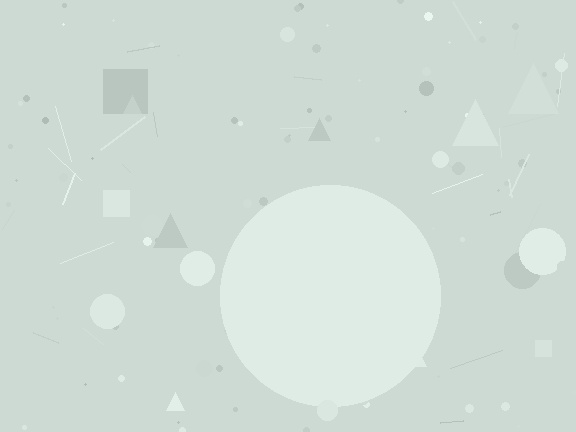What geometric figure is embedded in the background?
A circle is embedded in the background.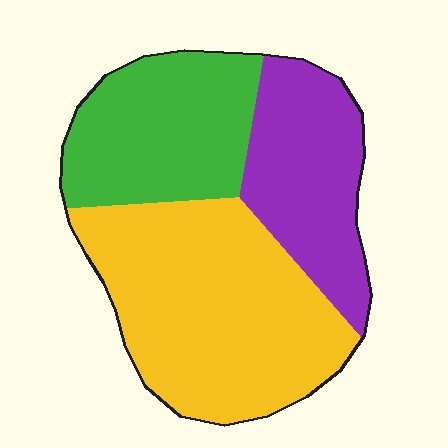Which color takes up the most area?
Yellow, at roughly 45%.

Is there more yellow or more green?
Yellow.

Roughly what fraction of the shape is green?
Green takes up about one quarter (1/4) of the shape.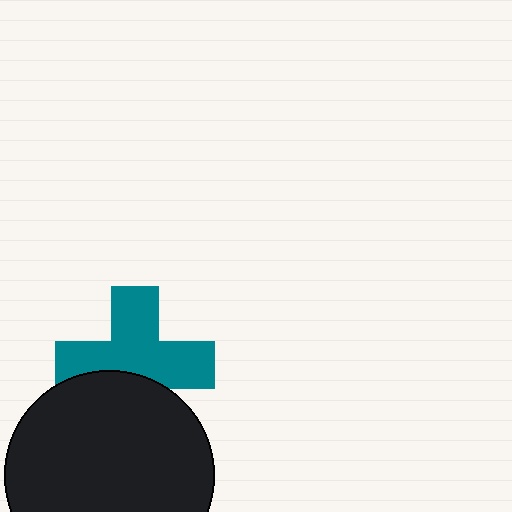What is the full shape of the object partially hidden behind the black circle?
The partially hidden object is a teal cross.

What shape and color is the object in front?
The object in front is a black circle.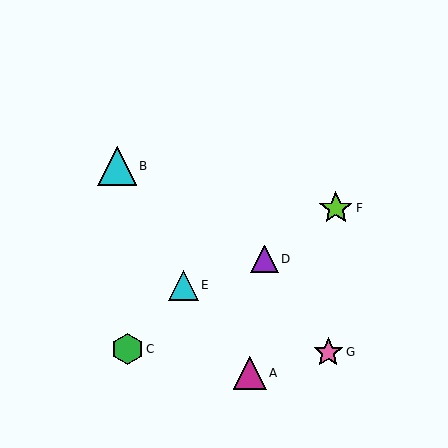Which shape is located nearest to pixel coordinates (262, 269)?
The purple triangle (labeled D) at (265, 259) is nearest to that location.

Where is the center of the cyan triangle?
The center of the cyan triangle is at (117, 166).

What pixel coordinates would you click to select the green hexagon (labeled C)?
Click at (128, 349) to select the green hexagon C.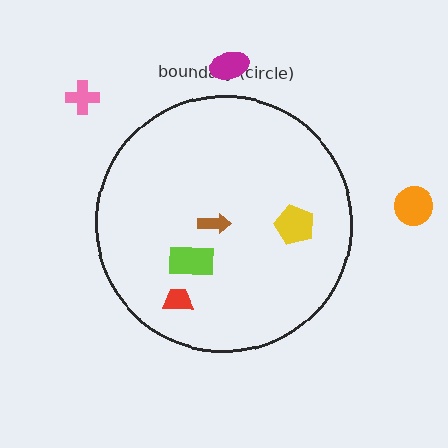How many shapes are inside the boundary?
4 inside, 3 outside.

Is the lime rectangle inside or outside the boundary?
Inside.